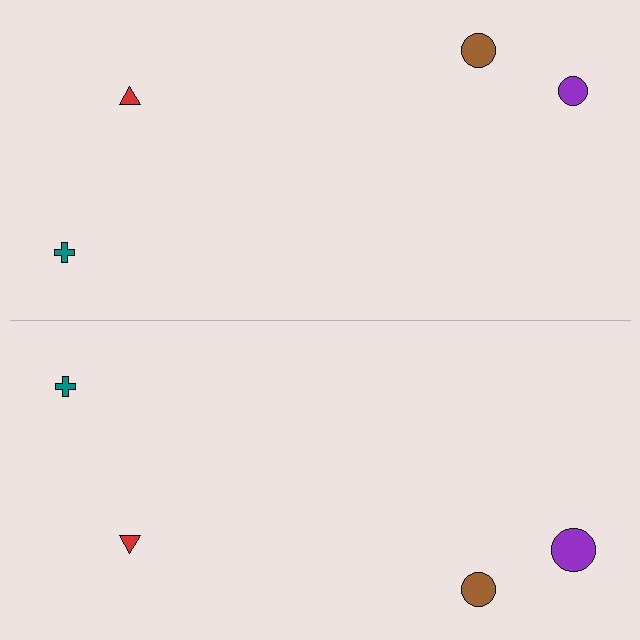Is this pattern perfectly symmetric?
No, the pattern is not perfectly symmetric. The purple circle on the bottom side has a different size than its mirror counterpart.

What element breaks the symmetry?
The purple circle on the bottom side has a different size than its mirror counterpart.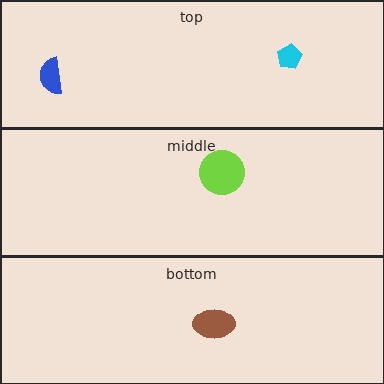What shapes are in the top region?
The blue semicircle, the cyan pentagon.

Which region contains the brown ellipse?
The bottom region.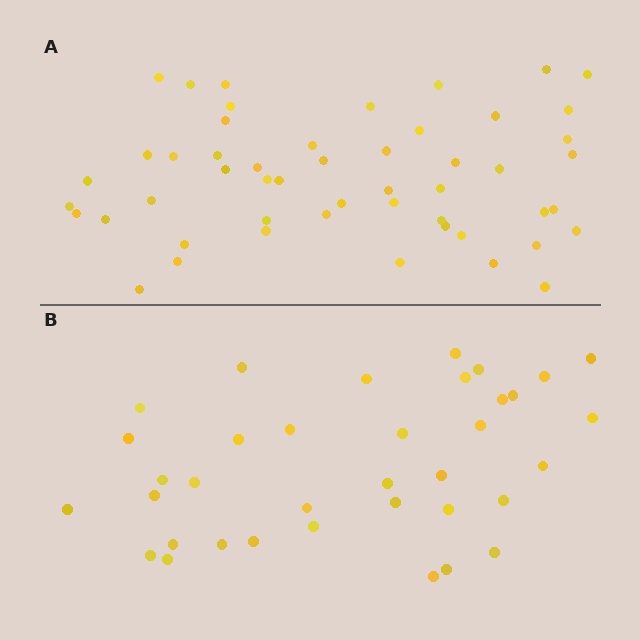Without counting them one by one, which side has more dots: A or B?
Region A (the top region) has more dots.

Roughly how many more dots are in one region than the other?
Region A has approximately 15 more dots than region B.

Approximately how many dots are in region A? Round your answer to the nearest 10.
About 50 dots. (The exact count is 51, which rounds to 50.)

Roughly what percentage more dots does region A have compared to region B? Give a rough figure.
About 40% more.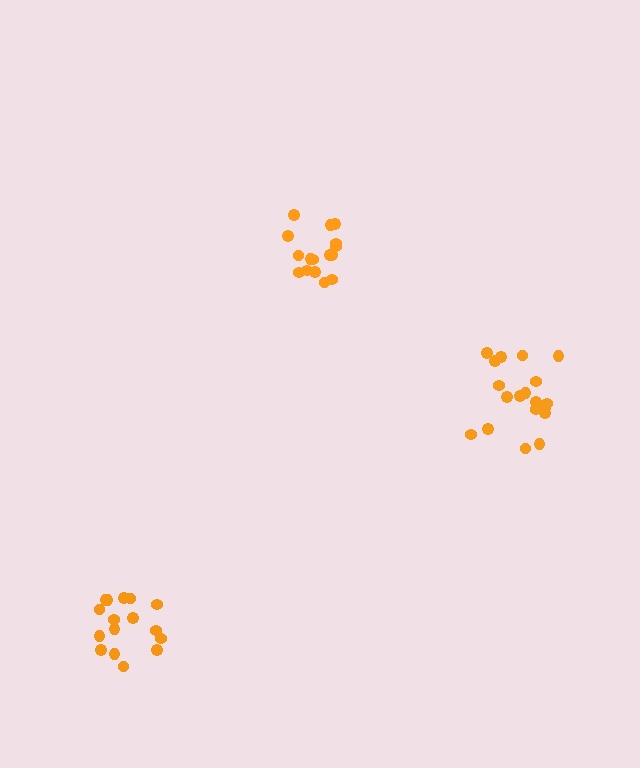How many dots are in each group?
Group 1: 16 dots, Group 2: 19 dots, Group 3: 16 dots (51 total).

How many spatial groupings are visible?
There are 3 spatial groupings.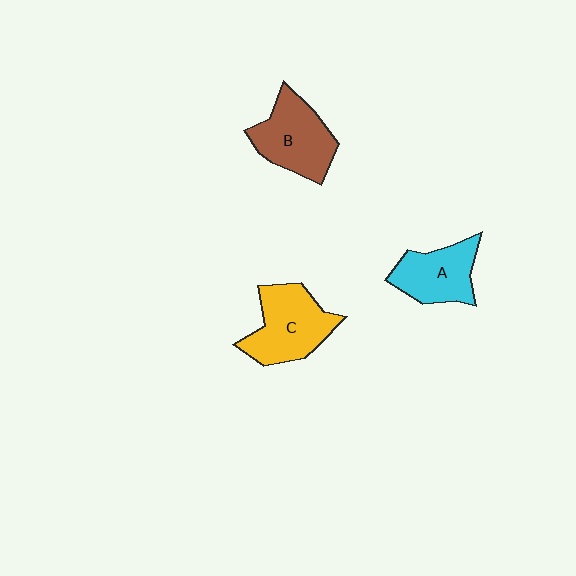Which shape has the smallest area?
Shape A (cyan).